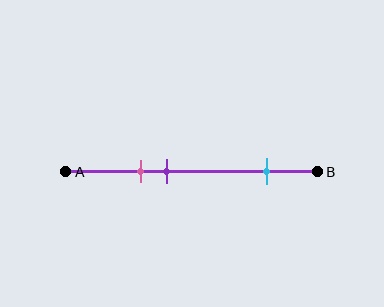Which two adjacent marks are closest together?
The pink and purple marks are the closest adjacent pair.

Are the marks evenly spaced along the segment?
No, the marks are not evenly spaced.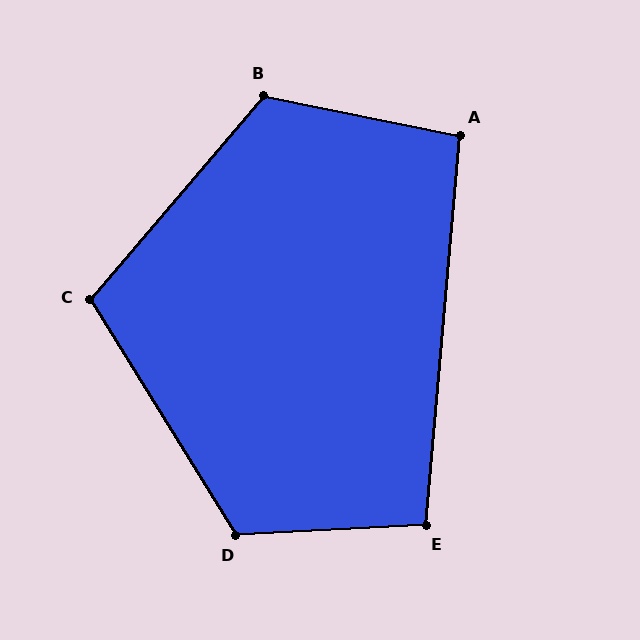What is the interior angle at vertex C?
Approximately 108 degrees (obtuse).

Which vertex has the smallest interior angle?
A, at approximately 97 degrees.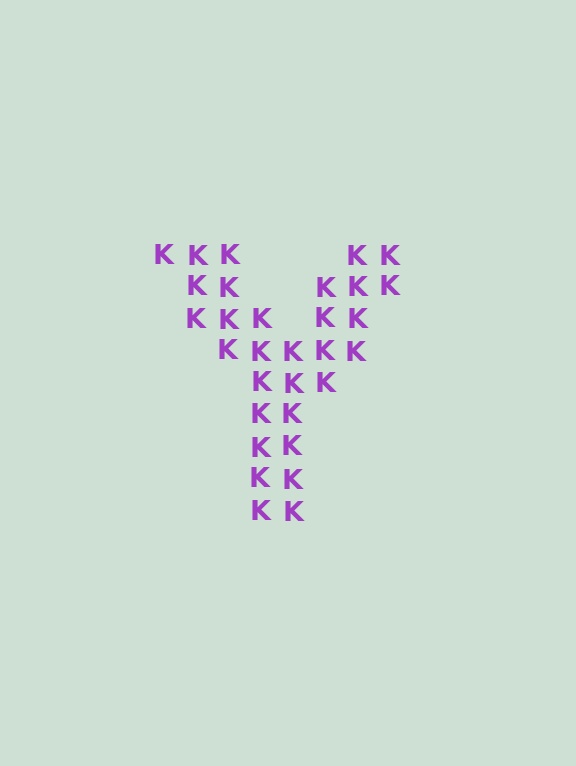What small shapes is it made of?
It is made of small letter K's.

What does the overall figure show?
The overall figure shows the letter Y.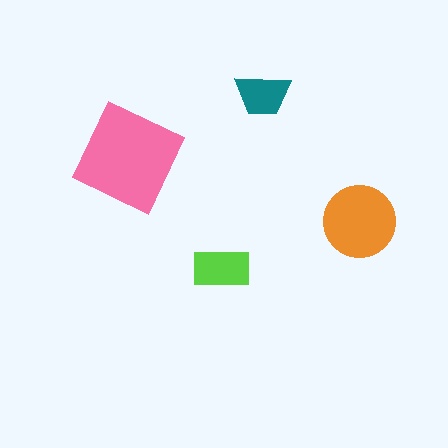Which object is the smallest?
The teal trapezoid.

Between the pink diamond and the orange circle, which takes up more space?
The pink diamond.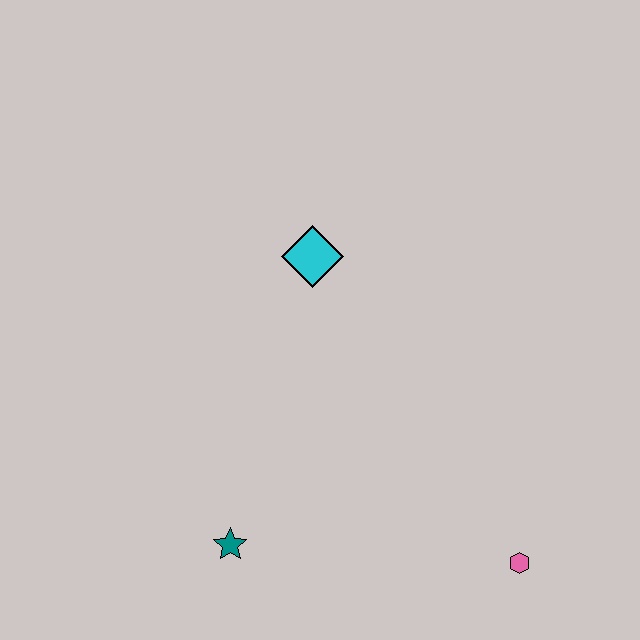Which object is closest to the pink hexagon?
The teal star is closest to the pink hexagon.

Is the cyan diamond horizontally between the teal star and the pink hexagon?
Yes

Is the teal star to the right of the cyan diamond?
No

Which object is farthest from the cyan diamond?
The pink hexagon is farthest from the cyan diamond.